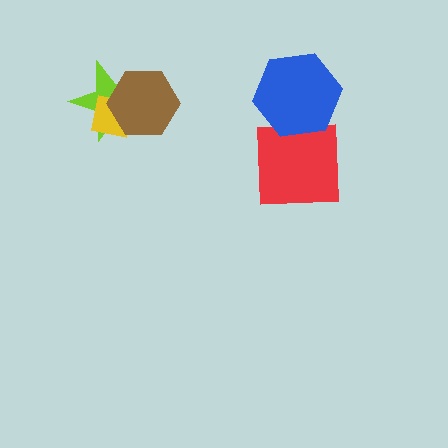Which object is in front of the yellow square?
The brown hexagon is in front of the yellow square.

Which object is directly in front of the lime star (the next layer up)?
The yellow square is directly in front of the lime star.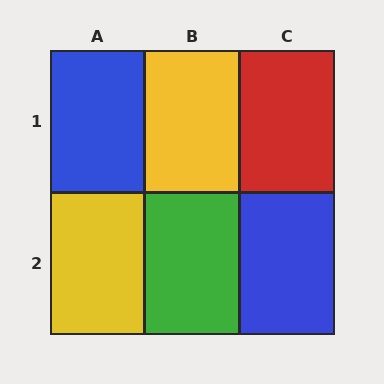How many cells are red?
1 cell is red.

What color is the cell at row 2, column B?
Green.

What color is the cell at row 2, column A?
Yellow.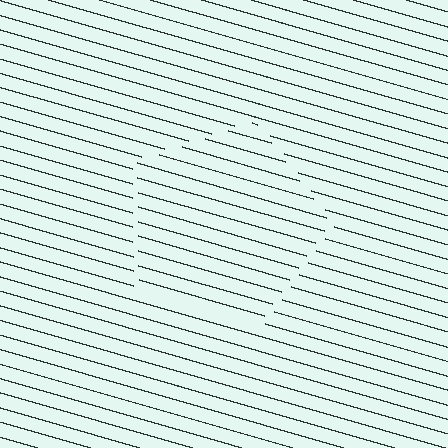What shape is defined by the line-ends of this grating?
An illusory pentagon. The interior of the shape contains the same grating, shifted by half a period — the contour is defined by the phase discontinuity where line-ends from the inner and outer gratings abut.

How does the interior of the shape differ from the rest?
The interior of the shape contains the same grating, shifted by half a period — the contour is defined by the phase discontinuity where line-ends from the inner and outer gratings abut.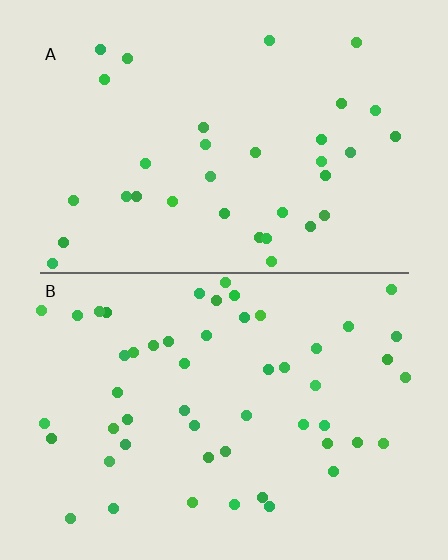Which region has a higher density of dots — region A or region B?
B (the bottom).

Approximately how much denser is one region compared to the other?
Approximately 1.5× — region B over region A.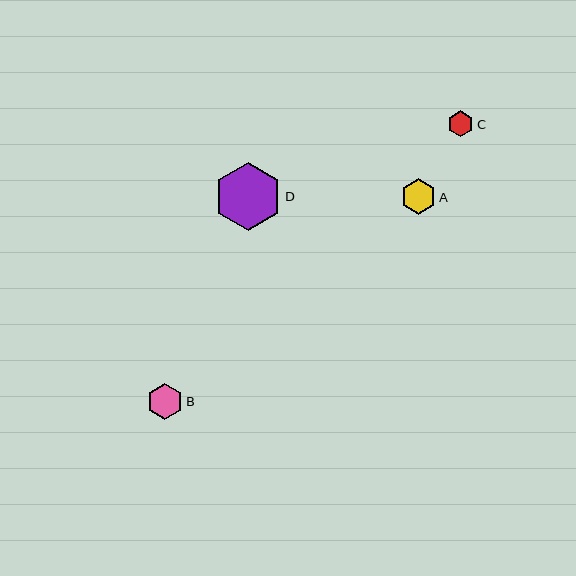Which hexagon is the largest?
Hexagon D is the largest with a size of approximately 67 pixels.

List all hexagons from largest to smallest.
From largest to smallest: D, B, A, C.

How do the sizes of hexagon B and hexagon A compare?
Hexagon B and hexagon A are approximately the same size.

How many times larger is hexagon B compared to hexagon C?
Hexagon B is approximately 1.4 times the size of hexagon C.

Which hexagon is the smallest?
Hexagon C is the smallest with a size of approximately 26 pixels.